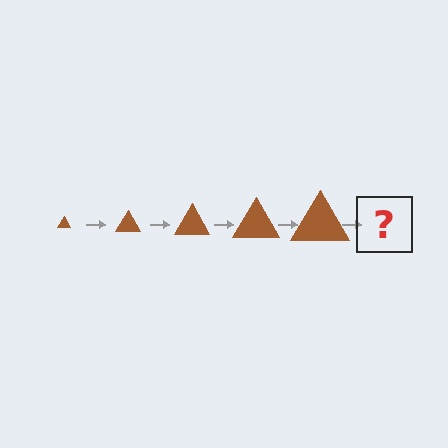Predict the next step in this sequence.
The next step is a brown triangle, larger than the previous one.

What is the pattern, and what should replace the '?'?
The pattern is that the triangle gets progressively larger each step. The '?' should be a brown triangle, larger than the previous one.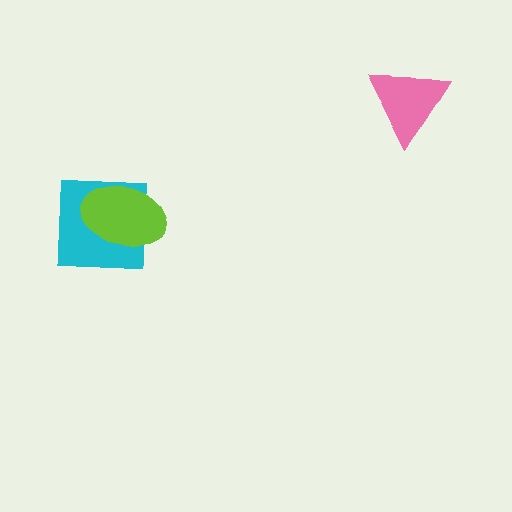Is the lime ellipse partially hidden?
No, no other shape covers it.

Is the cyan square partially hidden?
Yes, it is partially covered by another shape.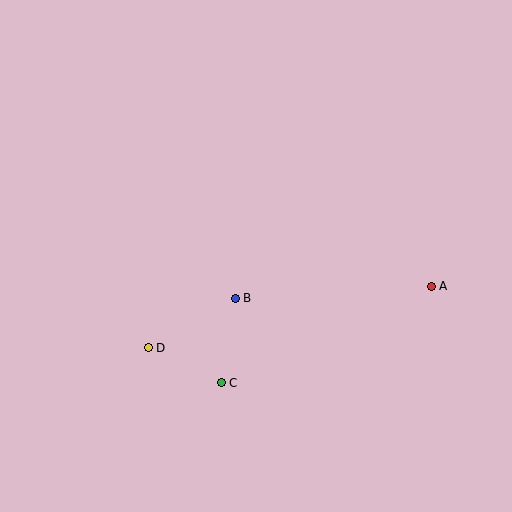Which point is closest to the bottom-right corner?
Point A is closest to the bottom-right corner.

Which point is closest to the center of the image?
Point B at (235, 298) is closest to the center.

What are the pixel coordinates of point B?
Point B is at (235, 298).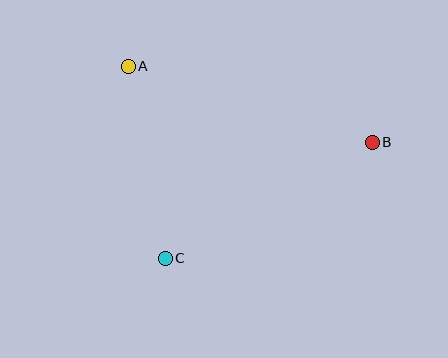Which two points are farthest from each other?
Points A and B are farthest from each other.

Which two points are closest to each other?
Points A and C are closest to each other.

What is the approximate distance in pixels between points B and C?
The distance between B and C is approximately 237 pixels.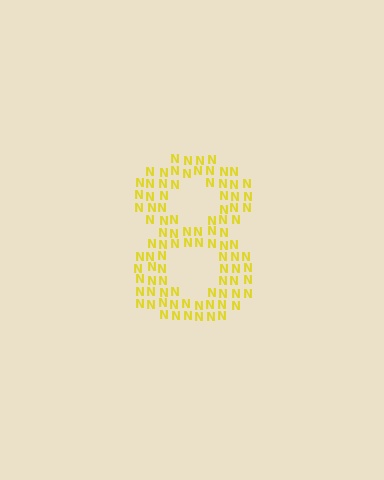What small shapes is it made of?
It is made of small letter N's.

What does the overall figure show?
The overall figure shows the digit 8.